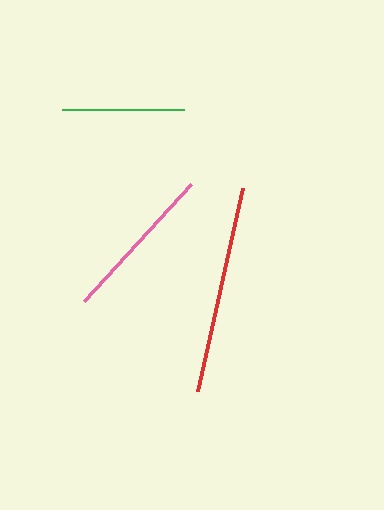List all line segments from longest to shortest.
From longest to shortest: red, pink, green.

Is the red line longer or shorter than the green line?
The red line is longer than the green line.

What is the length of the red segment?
The red segment is approximately 208 pixels long.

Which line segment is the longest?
The red line is the longest at approximately 208 pixels.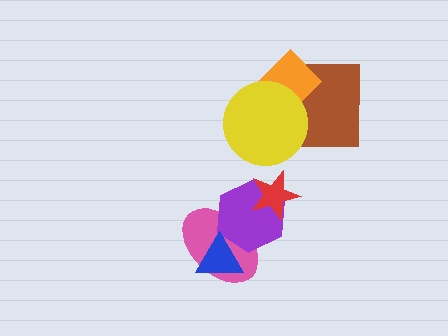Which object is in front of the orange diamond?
The yellow circle is in front of the orange diamond.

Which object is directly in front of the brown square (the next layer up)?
The orange diamond is directly in front of the brown square.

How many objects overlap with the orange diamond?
2 objects overlap with the orange diamond.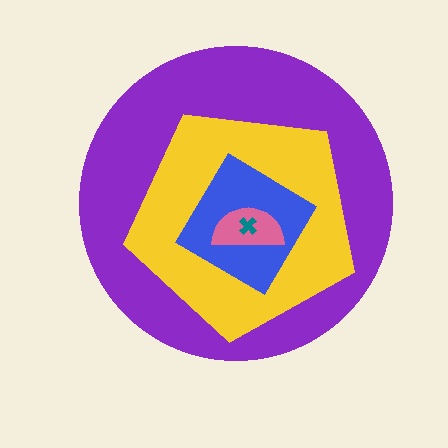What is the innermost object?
The teal cross.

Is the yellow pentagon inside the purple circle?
Yes.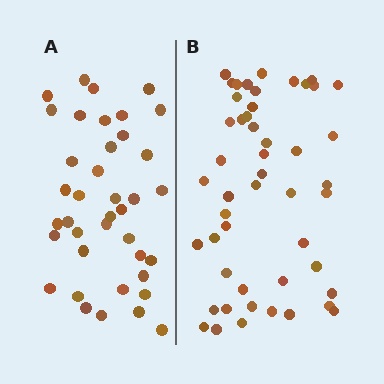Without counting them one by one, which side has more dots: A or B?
Region B (the right region) has more dots.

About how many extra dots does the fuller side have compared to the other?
Region B has roughly 10 or so more dots than region A.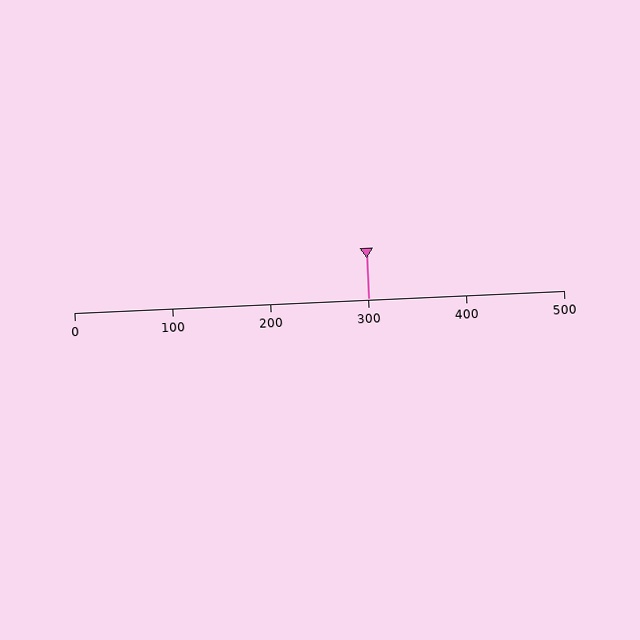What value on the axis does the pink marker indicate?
The marker indicates approximately 300.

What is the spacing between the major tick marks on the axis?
The major ticks are spaced 100 apart.